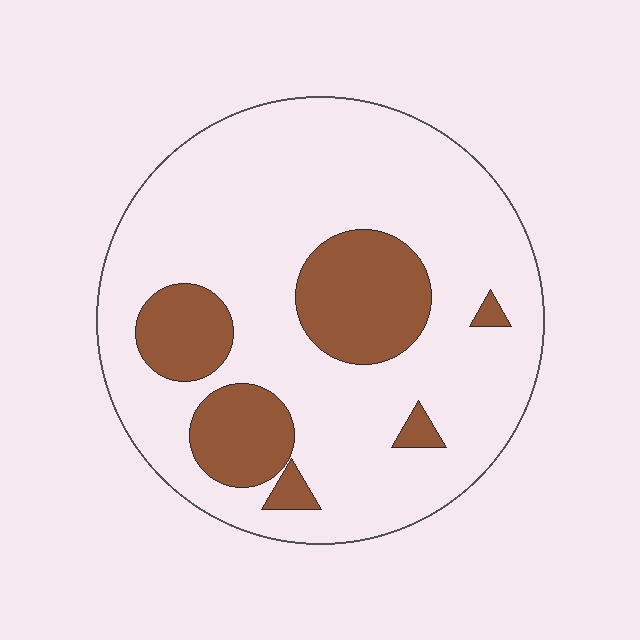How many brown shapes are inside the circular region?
6.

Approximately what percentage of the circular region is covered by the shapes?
Approximately 20%.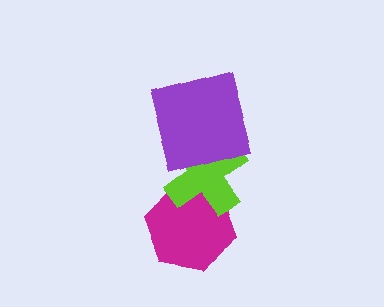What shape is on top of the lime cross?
The purple square is on top of the lime cross.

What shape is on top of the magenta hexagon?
The lime cross is on top of the magenta hexagon.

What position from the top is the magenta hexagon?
The magenta hexagon is 3rd from the top.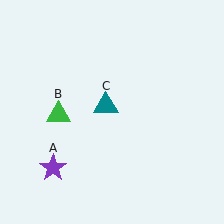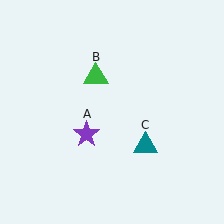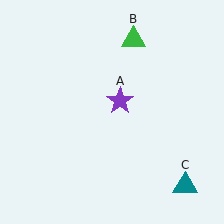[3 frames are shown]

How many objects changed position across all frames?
3 objects changed position: purple star (object A), green triangle (object B), teal triangle (object C).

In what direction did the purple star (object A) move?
The purple star (object A) moved up and to the right.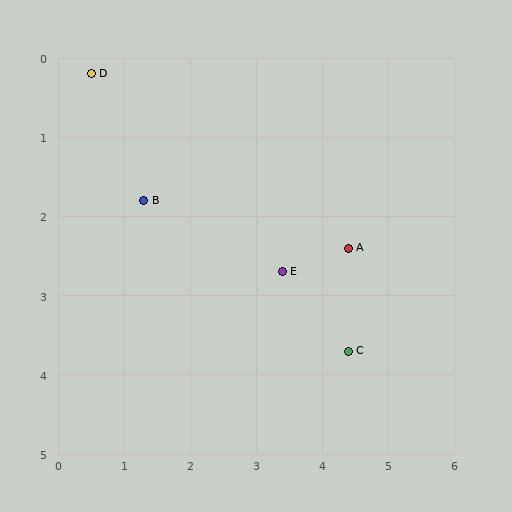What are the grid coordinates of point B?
Point B is at approximately (1.3, 1.8).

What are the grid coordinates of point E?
Point E is at approximately (3.4, 2.7).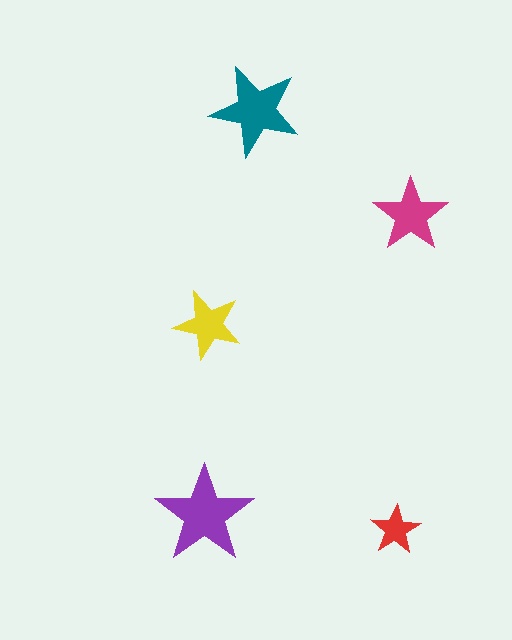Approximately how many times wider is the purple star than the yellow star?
About 1.5 times wider.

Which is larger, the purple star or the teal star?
The purple one.